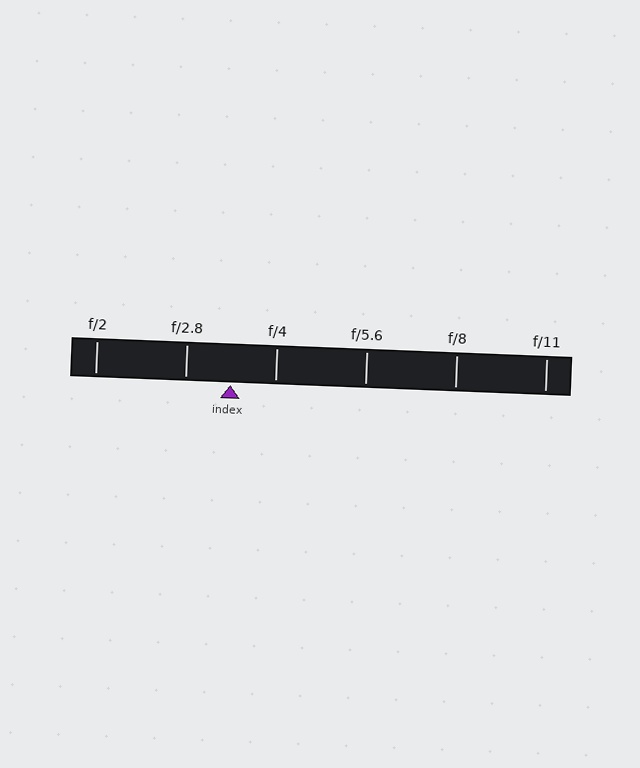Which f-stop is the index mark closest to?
The index mark is closest to f/4.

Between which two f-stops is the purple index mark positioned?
The index mark is between f/2.8 and f/4.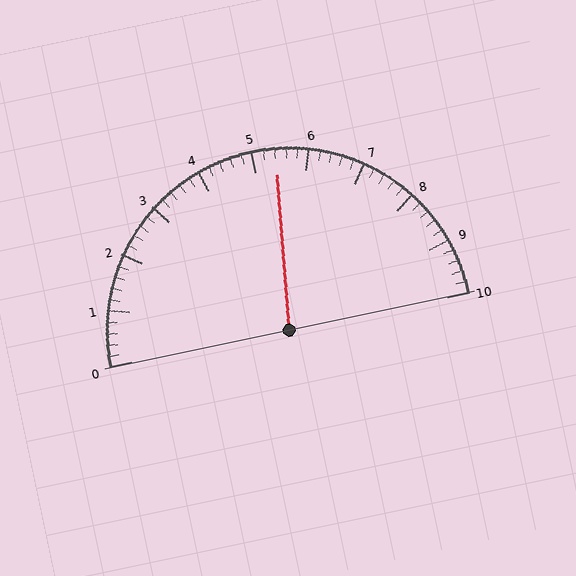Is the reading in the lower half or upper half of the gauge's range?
The reading is in the upper half of the range (0 to 10).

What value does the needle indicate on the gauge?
The needle indicates approximately 5.4.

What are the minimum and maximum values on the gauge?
The gauge ranges from 0 to 10.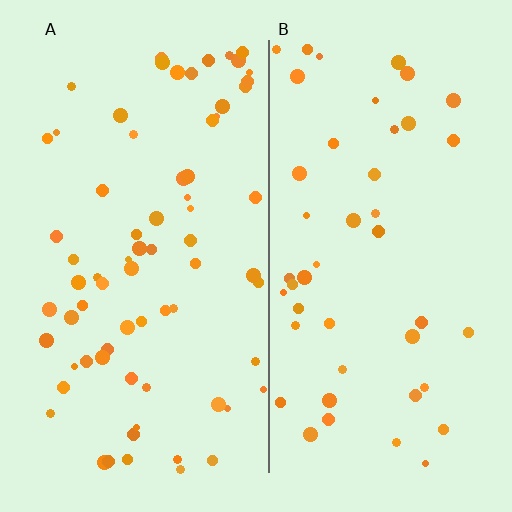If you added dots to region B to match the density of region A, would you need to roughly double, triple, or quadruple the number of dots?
Approximately double.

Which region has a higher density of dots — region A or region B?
A (the left).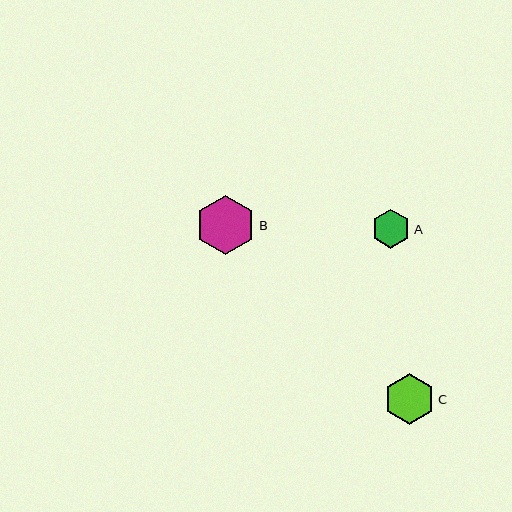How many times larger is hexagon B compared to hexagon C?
Hexagon B is approximately 1.2 times the size of hexagon C.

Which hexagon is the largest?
Hexagon B is the largest with a size of approximately 60 pixels.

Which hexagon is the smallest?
Hexagon A is the smallest with a size of approximately 39 pixels.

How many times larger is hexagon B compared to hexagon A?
Hexagon B is approximately 1.5 times the size of hexagon A.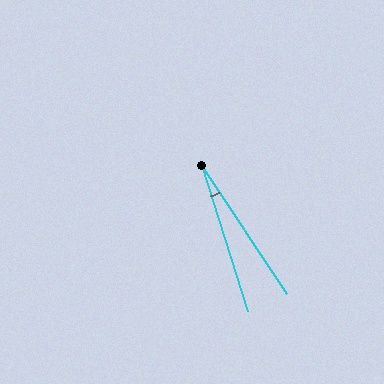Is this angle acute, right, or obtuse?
It is acute.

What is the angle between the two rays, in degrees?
Approximately 16 degrees.